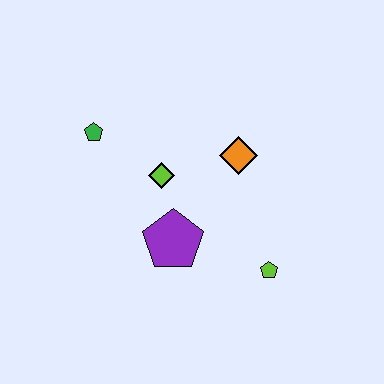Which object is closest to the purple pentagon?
The lime diamond is closest to the purple pentagon.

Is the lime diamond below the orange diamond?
Yes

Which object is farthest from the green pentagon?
The lime pentagon is farthest from the green pentagon.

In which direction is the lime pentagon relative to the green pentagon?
The lime pentagon is to the right of the green pentagon.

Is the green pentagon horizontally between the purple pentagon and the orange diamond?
No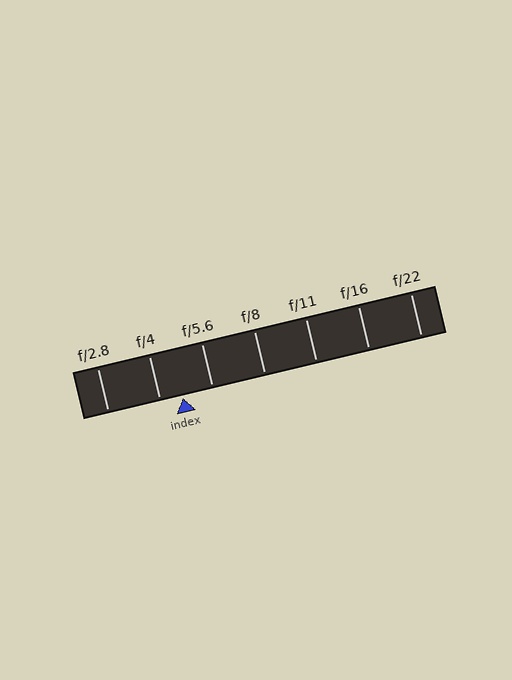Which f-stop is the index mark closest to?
The index mark is closest to f/4.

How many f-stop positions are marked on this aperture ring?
There are 7 f-stop positions marked.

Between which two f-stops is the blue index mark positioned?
The index mark is between f/4 and f/5.6.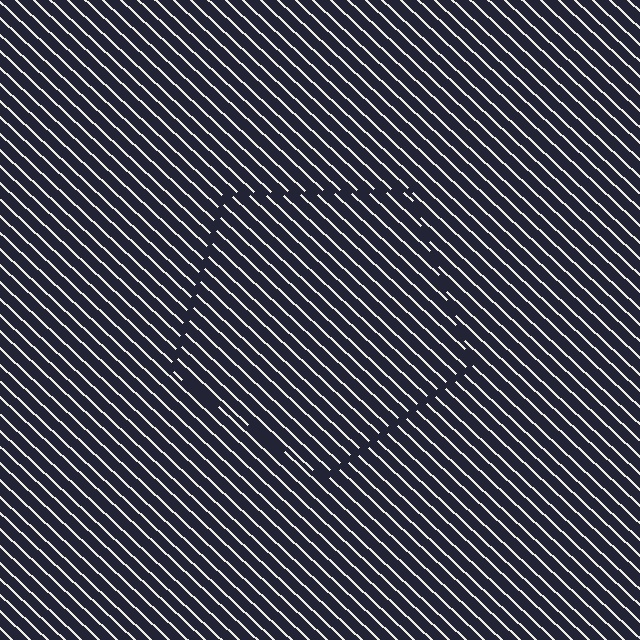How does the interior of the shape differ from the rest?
The interior of the shape contains the same grating, shifted by half a period — the contour is defined by the phase discontinuity where line-ends from the inner and outer gratings abut.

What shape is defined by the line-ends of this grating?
An illusory pentagon. The interior of the shape contains the same grating, shifted by half a period — the contour is defined by the phase discontinuity where line-ends from the inner and outer gratings abut.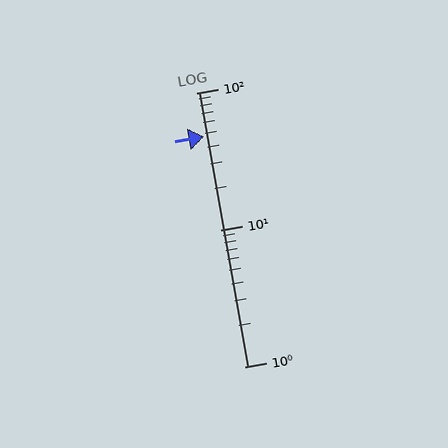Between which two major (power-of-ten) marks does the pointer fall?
The pointer is between 10 and 100.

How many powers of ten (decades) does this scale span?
The scale spans 2 decades, from 1 to 100.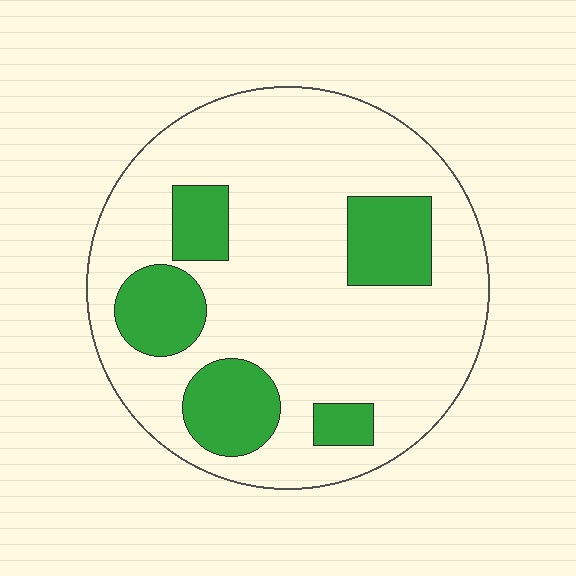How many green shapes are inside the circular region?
5.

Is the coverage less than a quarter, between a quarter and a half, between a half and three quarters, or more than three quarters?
Less than a quarter.